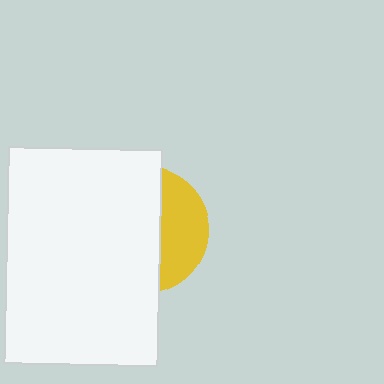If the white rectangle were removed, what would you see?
You would see the complete yellow circle.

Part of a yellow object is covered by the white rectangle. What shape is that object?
It is a circle.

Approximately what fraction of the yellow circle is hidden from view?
Roughly 65% of the yellow circle is hidden behind the white rectangle.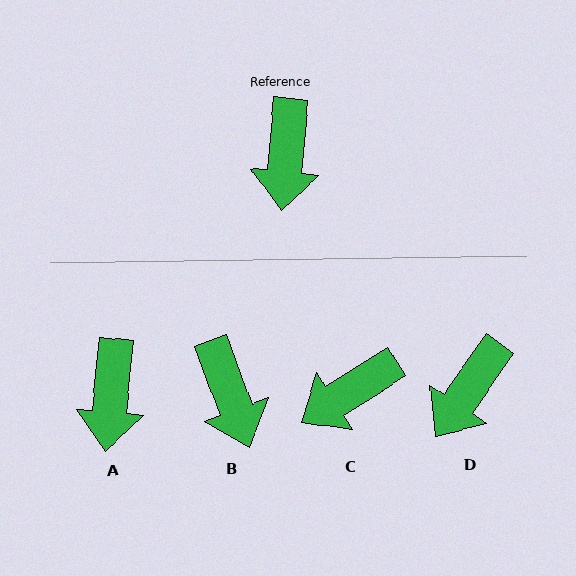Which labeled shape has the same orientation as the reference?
A.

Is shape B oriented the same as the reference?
No, it is off by about 25 degrees.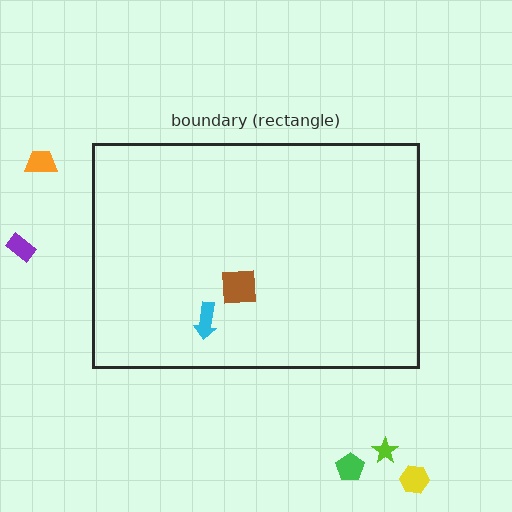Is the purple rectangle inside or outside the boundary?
Outside.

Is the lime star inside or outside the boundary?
Outside.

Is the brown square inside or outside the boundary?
Inside.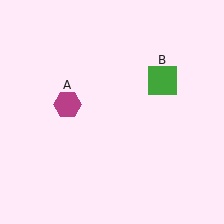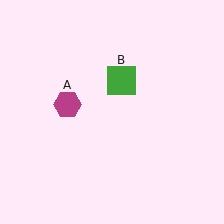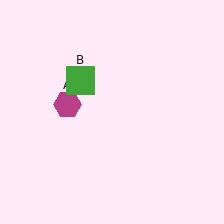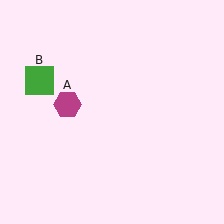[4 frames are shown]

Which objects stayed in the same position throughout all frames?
Magenta hexagon (object A) remained stationary.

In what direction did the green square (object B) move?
The green square (object B) moved left.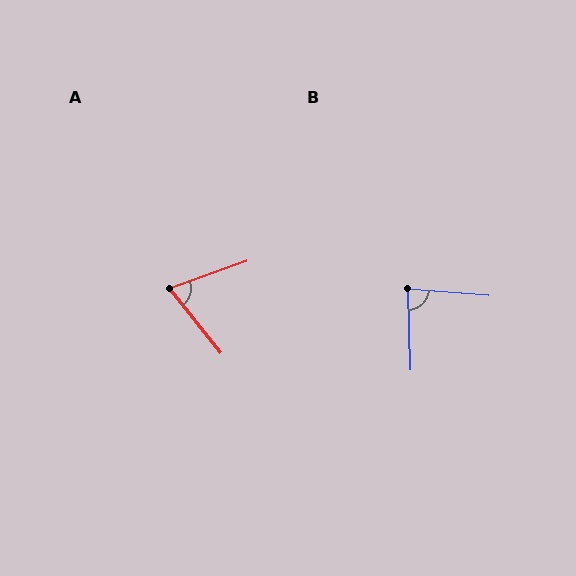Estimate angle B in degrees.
Approximately 84 degrees.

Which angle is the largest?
B, at approximately 84 degrees.